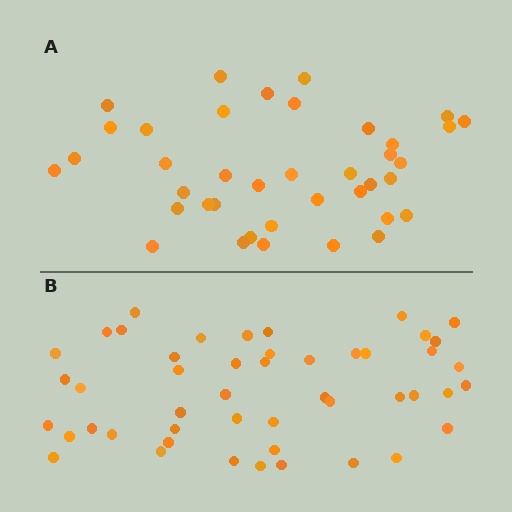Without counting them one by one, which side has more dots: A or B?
Region B (the bottom region) has more dots.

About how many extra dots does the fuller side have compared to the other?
Region B has roughly 8 or so more dots than region A.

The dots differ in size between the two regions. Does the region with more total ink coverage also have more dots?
No. Region A has more total ink coverage because its dots are larger, but region B actually contains more individual dots. Total area can be misleading — the number of items is what matters here.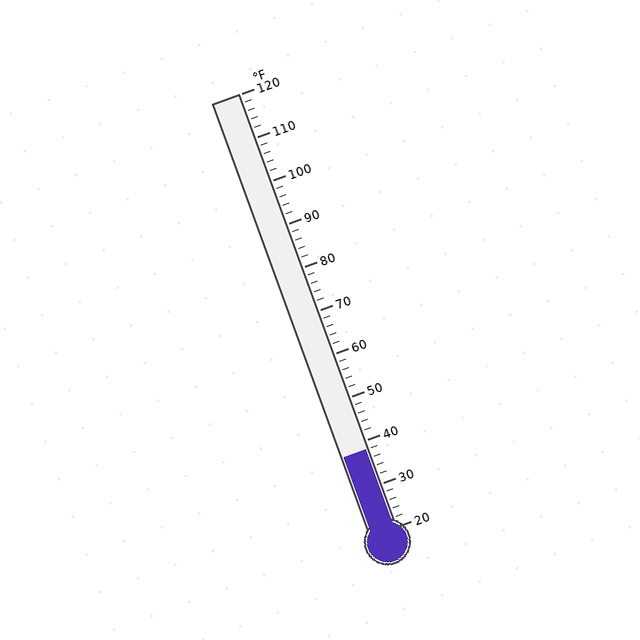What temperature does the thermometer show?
The thermometer shows approximately 38°F.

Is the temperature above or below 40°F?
The temperature is below 40°F.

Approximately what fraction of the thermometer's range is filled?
The thermometer is filled to approximately 20% of its range.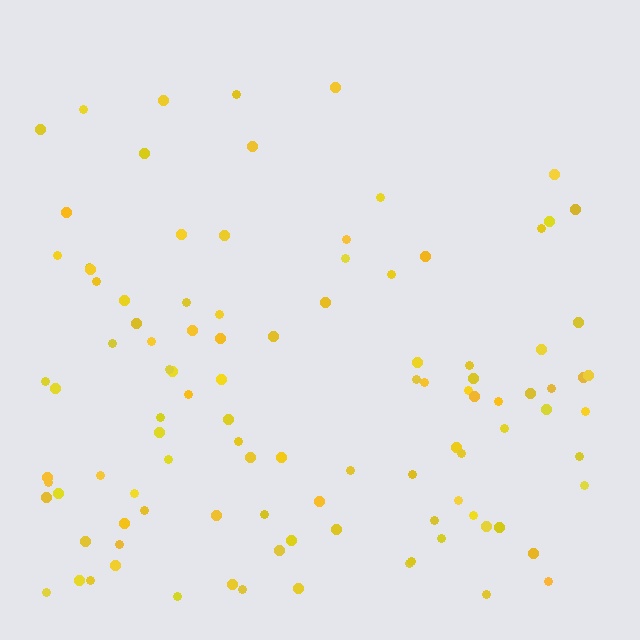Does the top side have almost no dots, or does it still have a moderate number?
Still a moderate number, just noticeably fewer than the bottom.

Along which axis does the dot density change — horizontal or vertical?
Vertical.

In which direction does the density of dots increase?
From top to bottom, with the bottom side densest.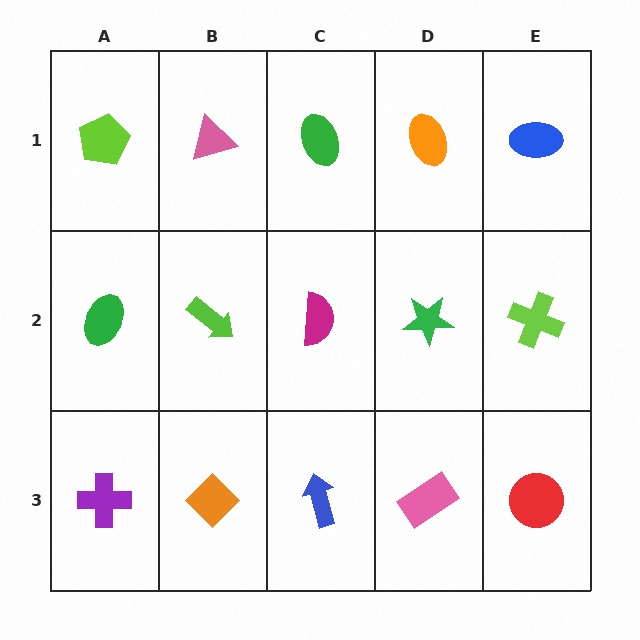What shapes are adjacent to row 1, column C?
A magenta semicircle (row 2, column C), a pink triangle (row 1, column B), an orange ellipse (row 1, column D).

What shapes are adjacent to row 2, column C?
A green ellipse (row 1, column C), a blue arrow (row 3, column C), a lime arrow (row 2, column B), a green star (row 2, column D).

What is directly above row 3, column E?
A lime cross.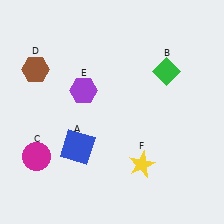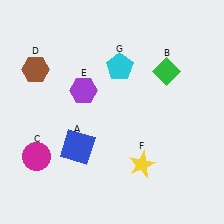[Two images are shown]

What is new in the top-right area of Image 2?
A cyan pentagon (G) was added in the top-right area of Image 2.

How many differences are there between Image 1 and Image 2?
There is 1 difference between the two images.